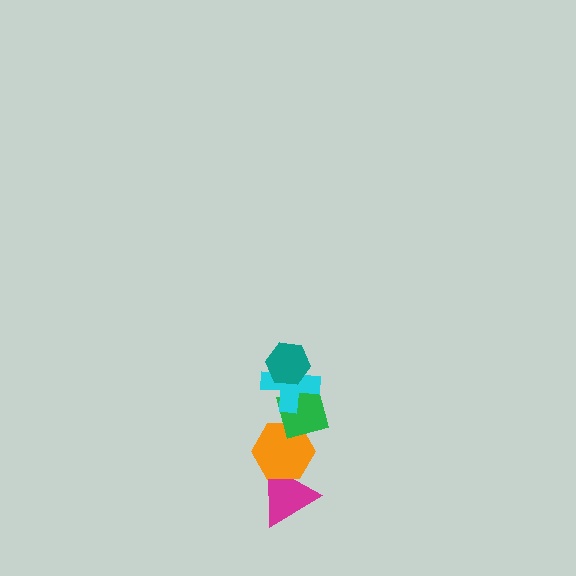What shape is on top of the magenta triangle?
The orange hexagon is on top of the magenta triangle.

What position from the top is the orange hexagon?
The orange hexagon is 4th from the top.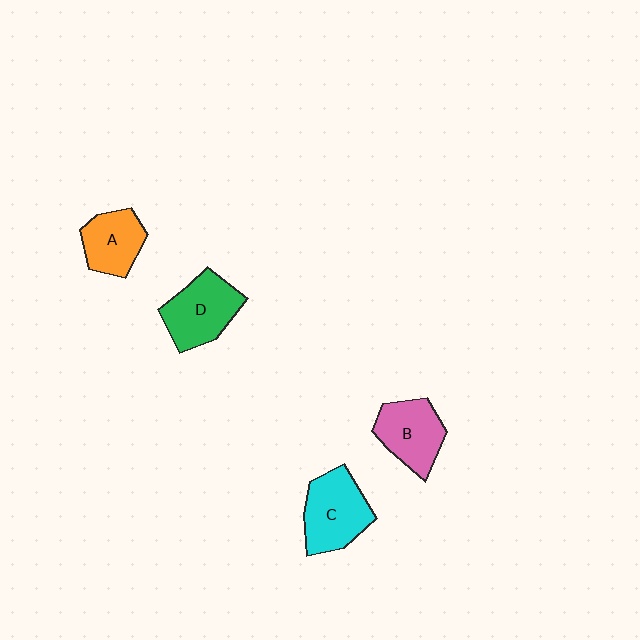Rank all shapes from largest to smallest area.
From largest to smallest: C (cyan), D (green), B (pink), A (orange).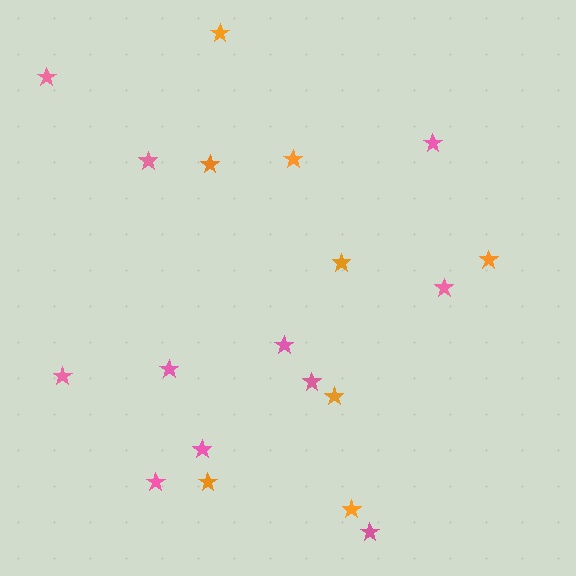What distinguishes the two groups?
There are 2 groups: one group of pink stars (11) and one group of orange stars (8).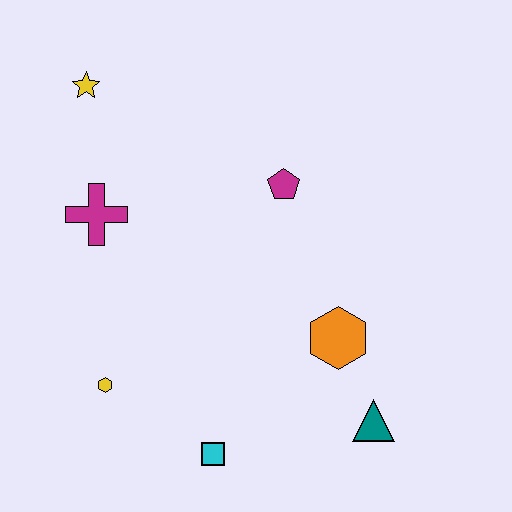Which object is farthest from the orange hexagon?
The yellow star is farthest from the orange hexagon.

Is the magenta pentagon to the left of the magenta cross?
No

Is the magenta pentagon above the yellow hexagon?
Yes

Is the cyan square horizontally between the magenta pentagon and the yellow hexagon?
Yes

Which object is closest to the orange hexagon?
The teal triangle is closest to the orange hexagon.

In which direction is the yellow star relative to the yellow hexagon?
The yellow star is above the yellow hexagon.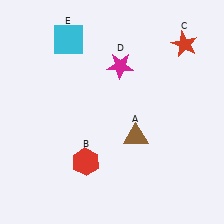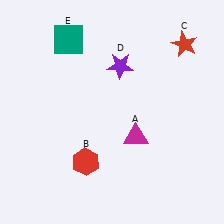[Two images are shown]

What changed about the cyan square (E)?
In Image 1, E is cyan. In Image 2, it changed to teal.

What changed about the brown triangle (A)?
In Image 1, A is brown. In Image 2, it changed to magenta.